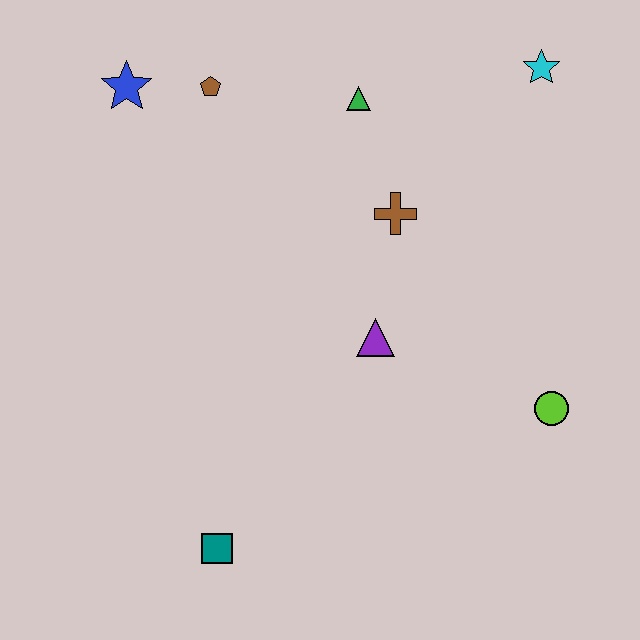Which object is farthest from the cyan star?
The teal square is farthest from the cyan star.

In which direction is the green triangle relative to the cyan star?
The green triangle is to the left of the cyan star.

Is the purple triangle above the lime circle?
Yes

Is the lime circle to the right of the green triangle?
Yes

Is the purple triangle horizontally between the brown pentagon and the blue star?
No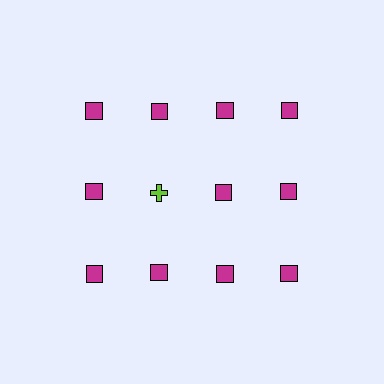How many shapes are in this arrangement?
There are 12 shapes arranged in a grid pattern.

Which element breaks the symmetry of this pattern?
The lime cross in the second row, second from left column breaks the symmetry. All other shapes are magenta squares.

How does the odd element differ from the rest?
It differs in both color (lime instead of magenta) and shape (cross instead of square).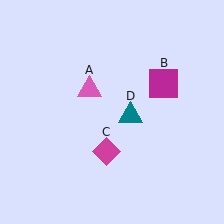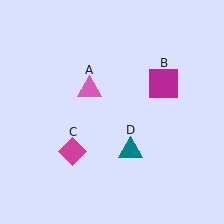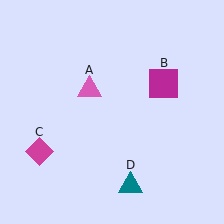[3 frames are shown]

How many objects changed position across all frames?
2 objects changed position: magenta diamond (object C), teal triangle (object D).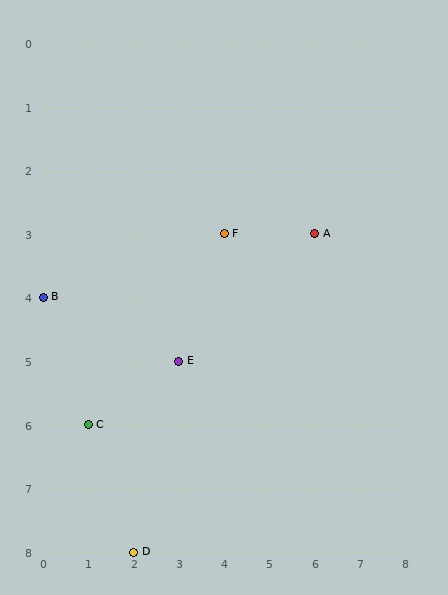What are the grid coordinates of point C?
Point C is at grid coordinates (1, 6).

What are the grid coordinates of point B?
Point B is at grid coordinates (0, 4).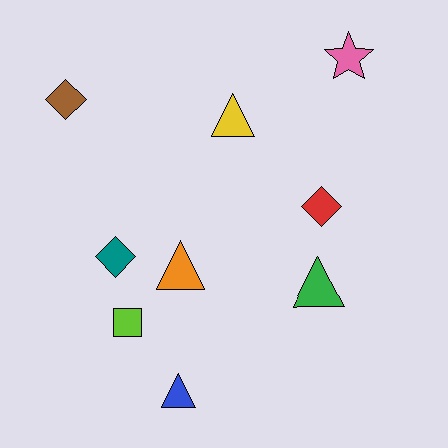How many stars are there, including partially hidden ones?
There is 1 star.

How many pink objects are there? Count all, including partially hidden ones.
There is 1 pink object.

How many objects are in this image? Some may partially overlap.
There are 9 objects.